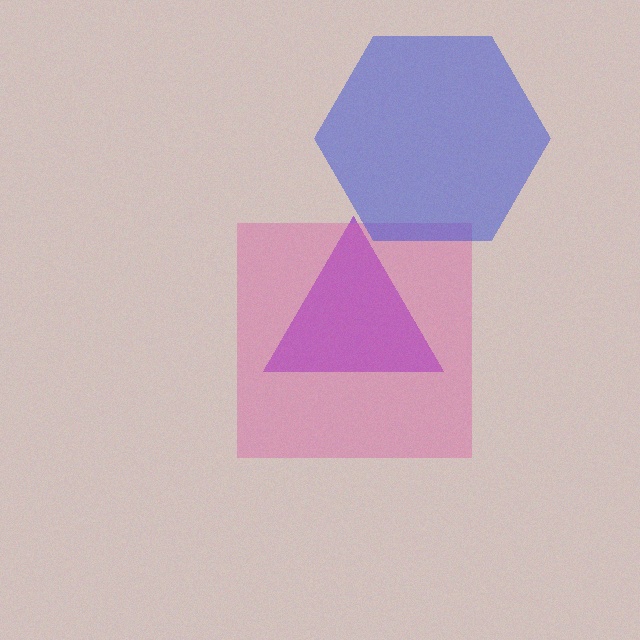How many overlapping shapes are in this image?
There are 3 overlapping shapes in the image.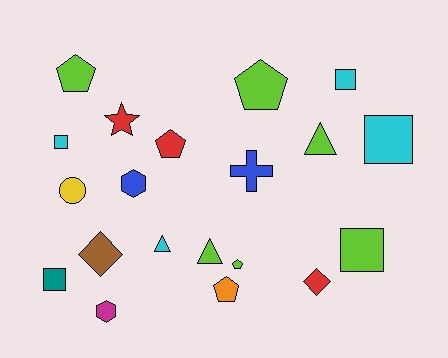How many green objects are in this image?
There are no green objects.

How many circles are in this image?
There is 1 circle.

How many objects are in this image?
There are 20 objects.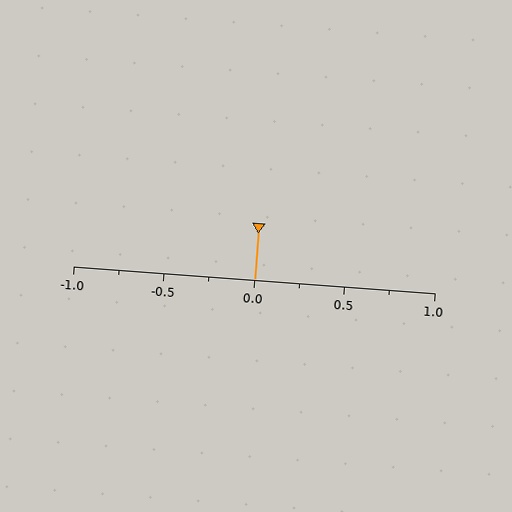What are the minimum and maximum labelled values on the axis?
The axis runs from -1.0 to 1.0.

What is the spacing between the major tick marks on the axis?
The major ticks are spaced 0.5 apart.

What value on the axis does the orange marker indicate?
The marker indicates approximately 0.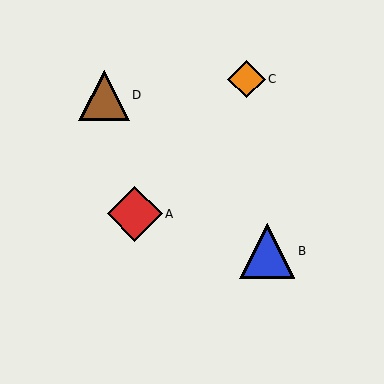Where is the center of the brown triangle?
The center of the brown triangle is at (104, 95).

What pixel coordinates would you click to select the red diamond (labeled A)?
Click at (135, 214) to select the red diamond A.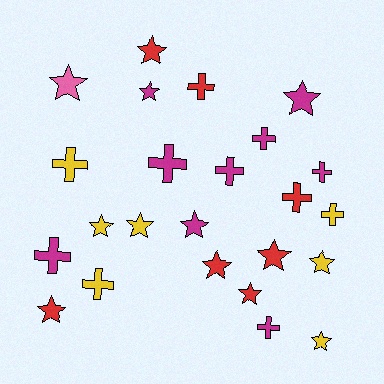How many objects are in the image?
There are 24 objects.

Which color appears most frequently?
Magenta, with 9 objects.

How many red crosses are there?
There are 2 red crosses.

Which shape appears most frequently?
Star, with 13 objects.